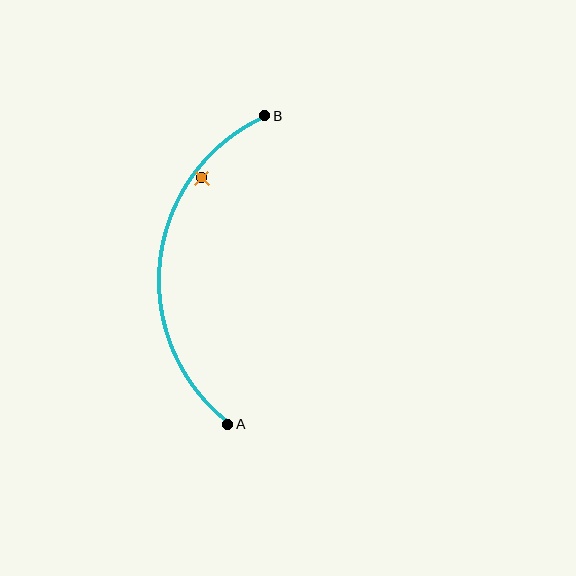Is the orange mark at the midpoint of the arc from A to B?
No — the orange mark does not lie on the arc at all. It sits slightly inside the curve.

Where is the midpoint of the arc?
The arc midpoint is the point on the curve farthest from the straight line joining A and B. It sits to the left of that line.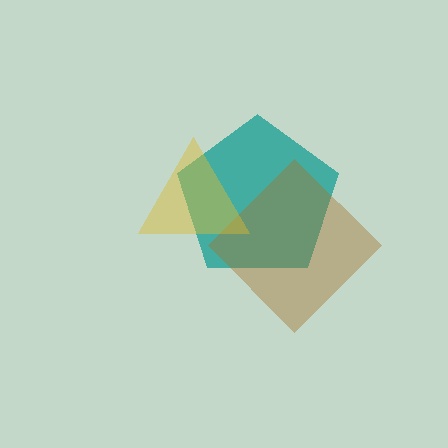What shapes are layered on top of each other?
The layered shapes are: a teal pentagon, a brown diamond, a yellow triangle.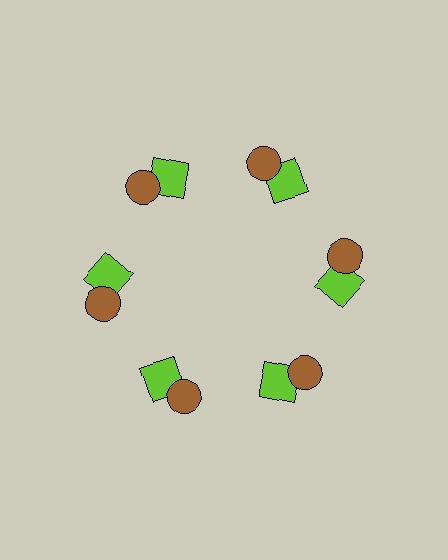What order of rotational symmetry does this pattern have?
This pattern has 6-fold rotational symmetry.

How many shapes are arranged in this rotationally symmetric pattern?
There are 12 shapes, arranged in 6 groups of 2.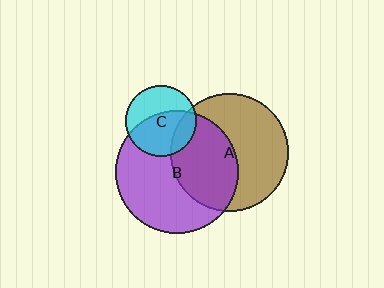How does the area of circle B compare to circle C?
Approximately 3.0 times.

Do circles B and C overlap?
Yes.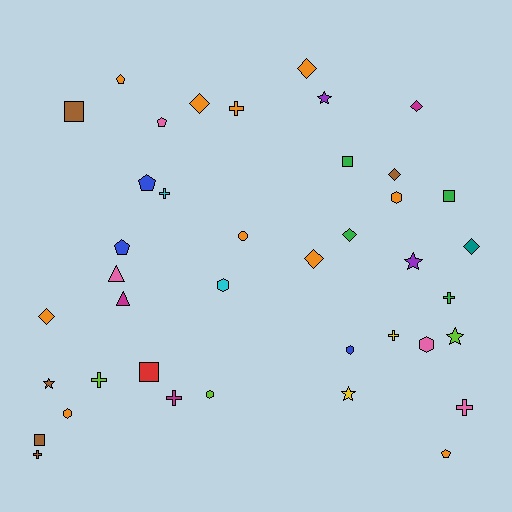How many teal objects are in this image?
There is 1 teal object.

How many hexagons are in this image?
There are 6 hexagons.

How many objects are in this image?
There are 40 objects.